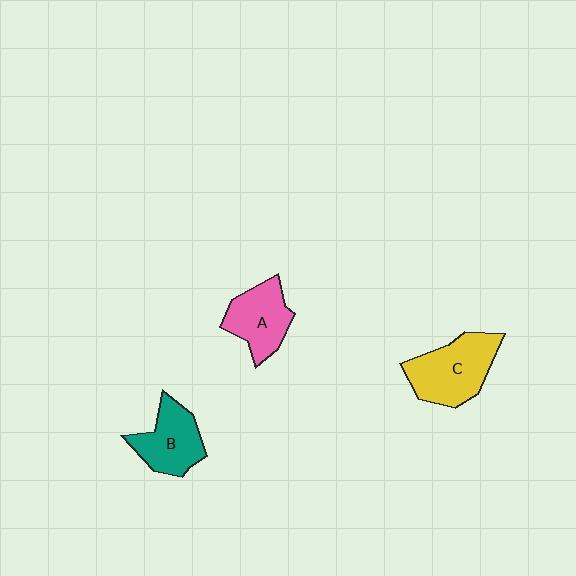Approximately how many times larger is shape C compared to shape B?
Approximately 1.3 times.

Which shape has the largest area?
Shape C (yellow).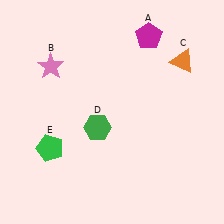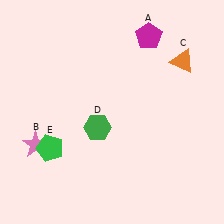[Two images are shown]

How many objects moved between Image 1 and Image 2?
1 object moved between the two images.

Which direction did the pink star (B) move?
The pink star (B) moved down.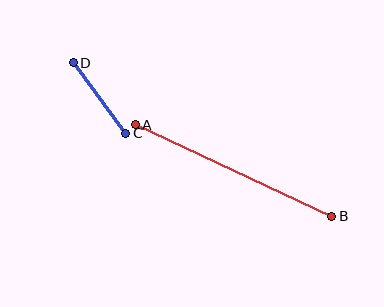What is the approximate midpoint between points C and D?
The midpoint is at approximately (100, 98) pixels.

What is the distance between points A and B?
The distance is approximately 217 pixels.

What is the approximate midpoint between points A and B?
The midpoint is at approximately (234, 171) pixels.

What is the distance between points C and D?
The distance is approximately 88 pixels.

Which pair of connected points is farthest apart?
Points A and B are farthest apart.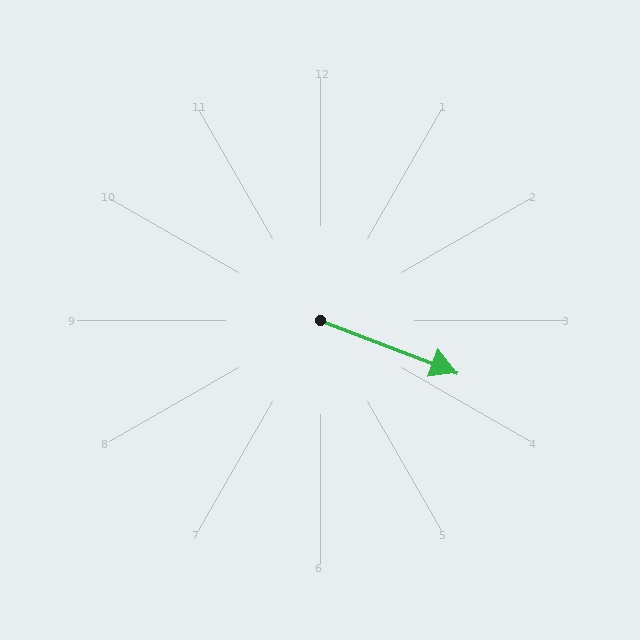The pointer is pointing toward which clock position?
Roughly 4 o'clock.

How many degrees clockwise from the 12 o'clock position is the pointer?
Approximately 111 degrees.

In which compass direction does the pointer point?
East.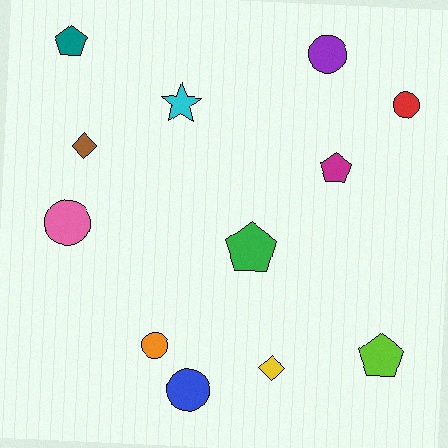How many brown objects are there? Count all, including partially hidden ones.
There is 1 brown object.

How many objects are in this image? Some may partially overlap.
There are 12 objects.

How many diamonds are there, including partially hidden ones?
There are 2 diamonds.